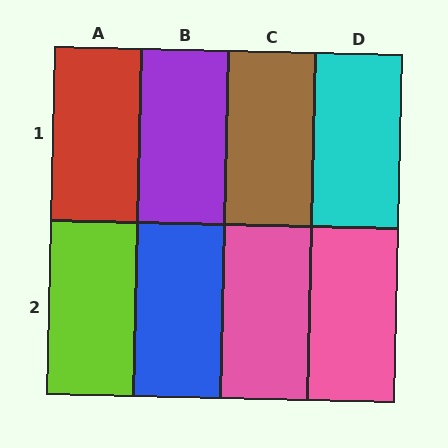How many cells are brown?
1 cell is brown.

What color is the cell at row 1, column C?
Brown.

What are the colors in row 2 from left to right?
Lime, blue, pink, pink.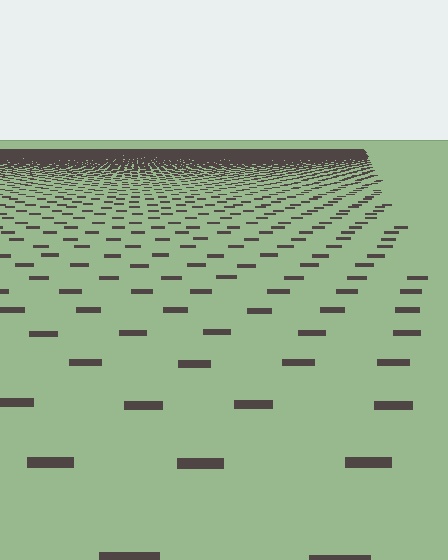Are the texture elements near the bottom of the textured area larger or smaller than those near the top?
Larger. Near the bottom, elements are closer to the viewer and appear at a bigger on-screen size.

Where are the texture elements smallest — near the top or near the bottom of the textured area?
Near the top.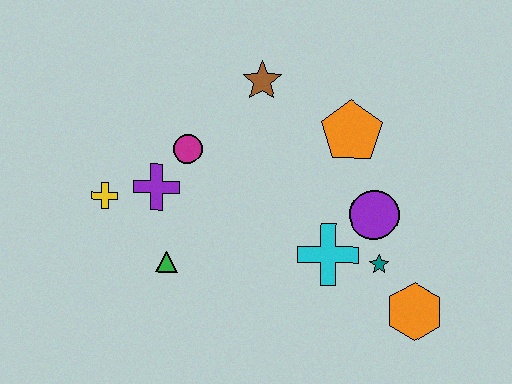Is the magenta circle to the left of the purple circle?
Yes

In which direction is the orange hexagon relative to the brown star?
The orange hexagon is below the brown star.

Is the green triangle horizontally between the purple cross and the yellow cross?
No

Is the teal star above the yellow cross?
No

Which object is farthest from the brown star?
The orange hexagon is farthest from the brown star.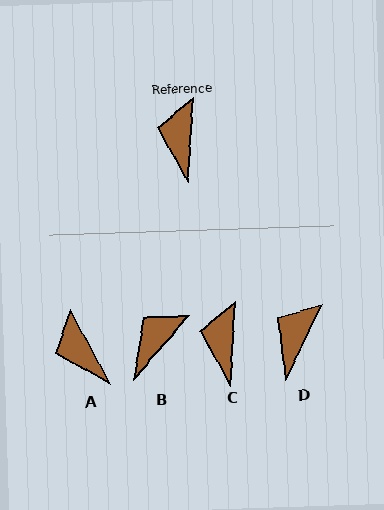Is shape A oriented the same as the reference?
No, it is off by about 32 degrees.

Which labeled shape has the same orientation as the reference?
C.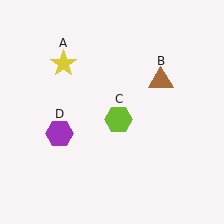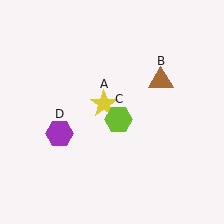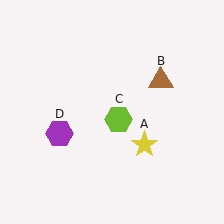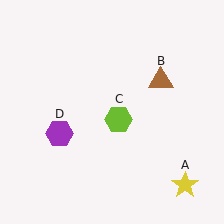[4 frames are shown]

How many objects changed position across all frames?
1 object changed position: yellow star (object A).